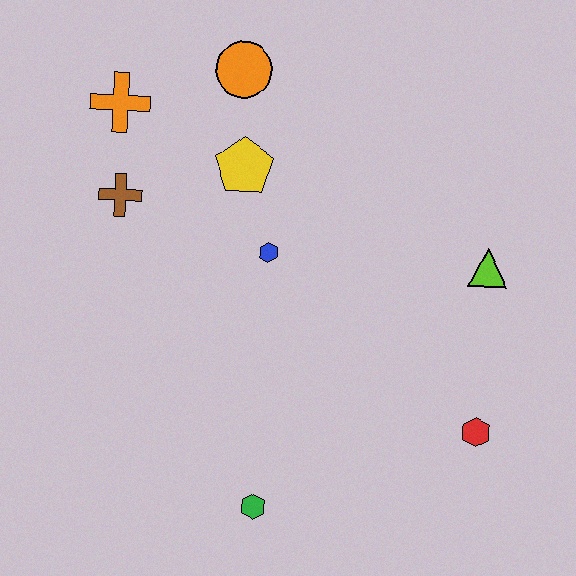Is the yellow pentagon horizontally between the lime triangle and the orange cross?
Yes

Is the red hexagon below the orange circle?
Yes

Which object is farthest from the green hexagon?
The orange circle is farthest from the green hexagon.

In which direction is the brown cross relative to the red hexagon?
The brown cross is to the left of the red hexagon.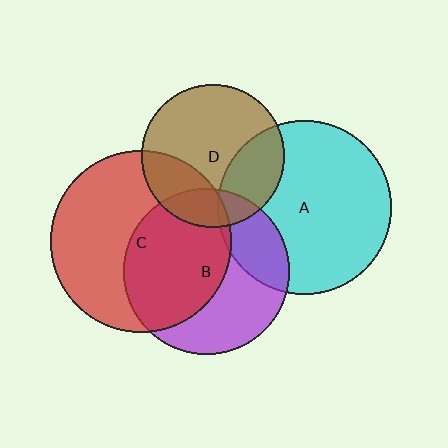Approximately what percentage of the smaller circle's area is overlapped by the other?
Approximately 55%.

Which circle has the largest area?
Circle C (red).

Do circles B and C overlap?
Yes.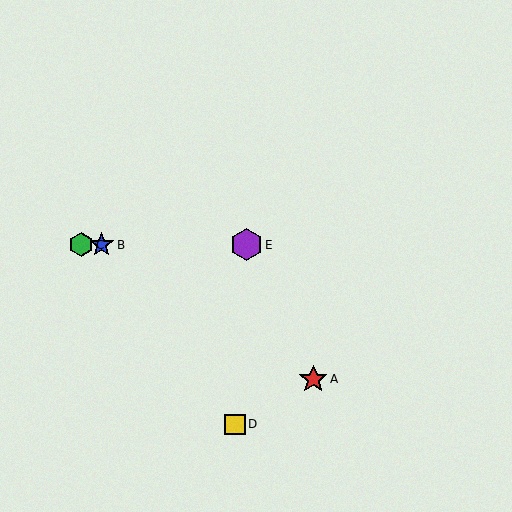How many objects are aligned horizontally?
3 objects (B, C, E) are aligned horizontally.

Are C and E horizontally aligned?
Yes, both are at y≈245.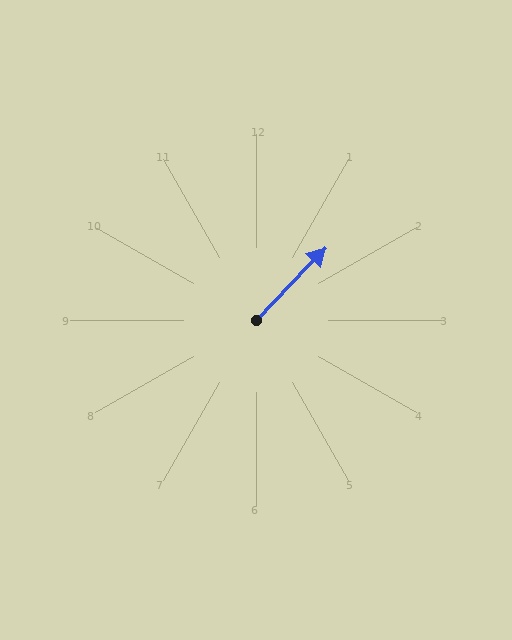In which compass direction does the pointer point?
Northeast.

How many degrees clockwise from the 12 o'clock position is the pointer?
Approximately 44 degrees.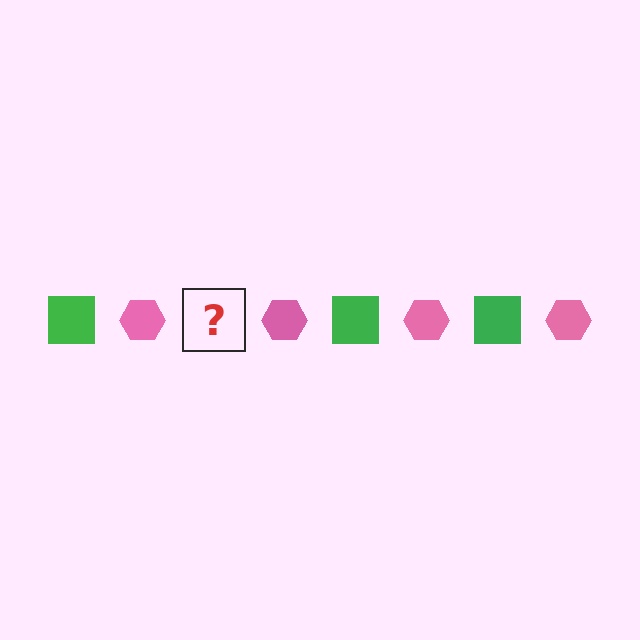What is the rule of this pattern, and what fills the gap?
The rule is that the pattern alternates between green square and pink hexagon. The gap should be filled with a green square.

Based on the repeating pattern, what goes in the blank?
The blank should be a green square.